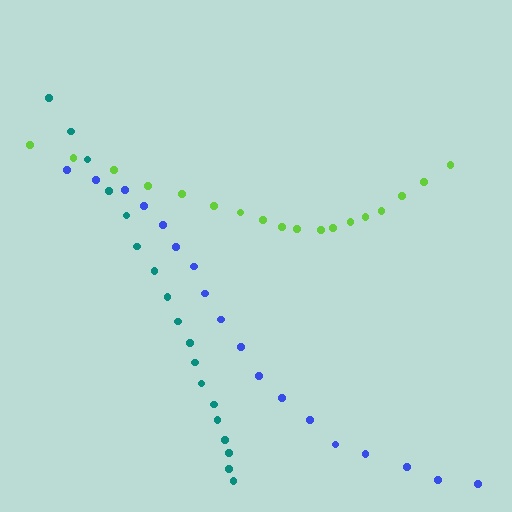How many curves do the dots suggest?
There are 3 distinct paths.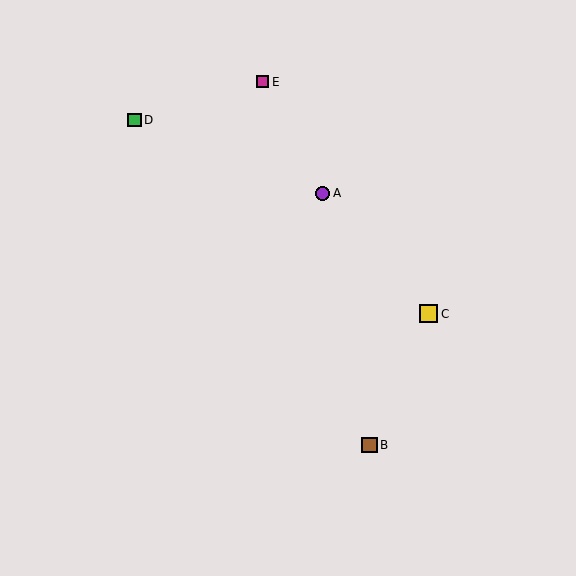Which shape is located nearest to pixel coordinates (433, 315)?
The yellow square (labeled C) at (429, 314) is nearest to that location.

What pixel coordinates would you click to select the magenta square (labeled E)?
Click at (263, 82) to select the magenta square E.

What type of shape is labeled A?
Shape A is a purple circle.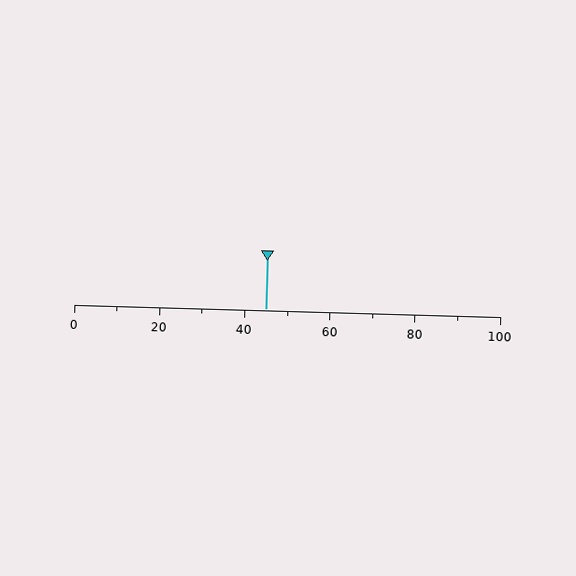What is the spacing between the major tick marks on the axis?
The major ticks are spaced 20 apart.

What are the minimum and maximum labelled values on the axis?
The axis runs from 0 to 100.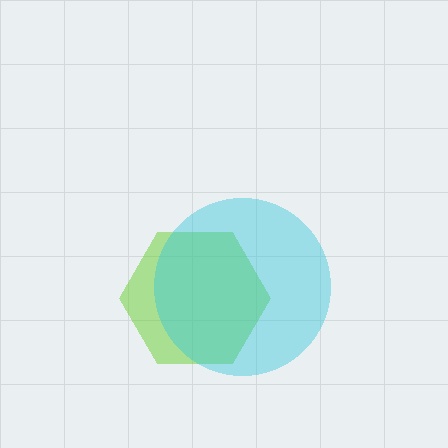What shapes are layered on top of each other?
The layered shapes are: a lime hexagon, a cyan circle.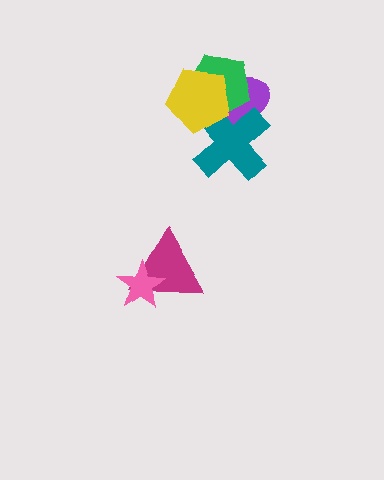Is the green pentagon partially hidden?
Yes, it is partially covered by another shape.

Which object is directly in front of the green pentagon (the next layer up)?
The teal cross is directly in front of the green pentagon.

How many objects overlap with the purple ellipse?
3 objects overlap with the purple ellipse.